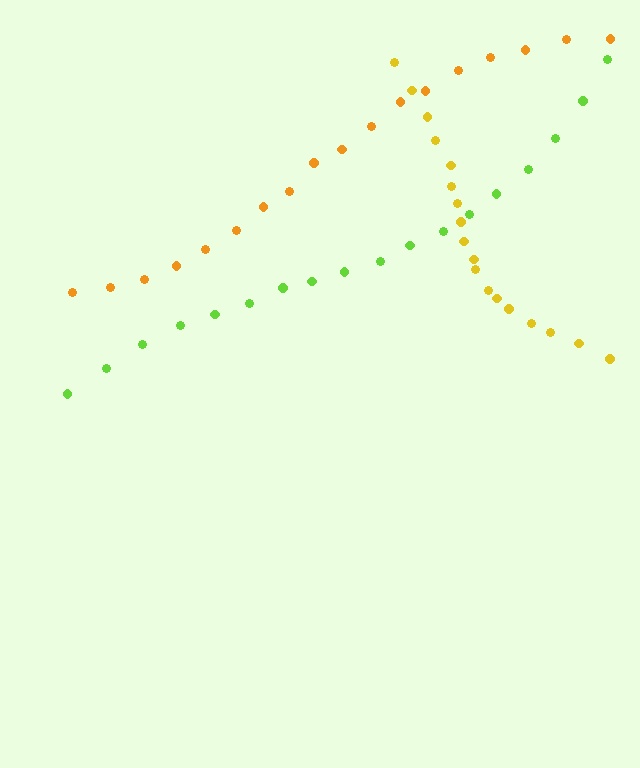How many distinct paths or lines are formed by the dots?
There are 3 distinct paths.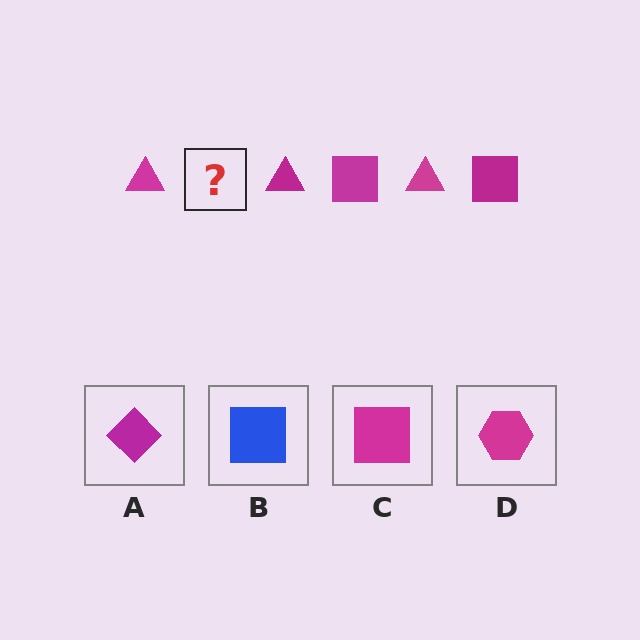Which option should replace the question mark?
Option C.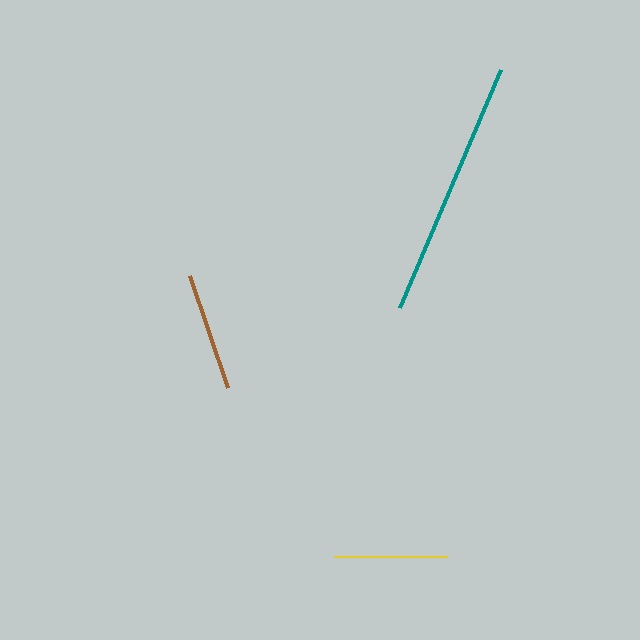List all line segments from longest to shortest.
From longest to shortest: teal, brown, yellow.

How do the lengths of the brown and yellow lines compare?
The brown and yellow lines are approximately the same length.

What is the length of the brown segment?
The brown segment is approximately 119 pixels long.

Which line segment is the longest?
The teal line is the longest at approximately 259 pixels.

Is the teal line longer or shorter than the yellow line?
The teal line is longer than the yellow line.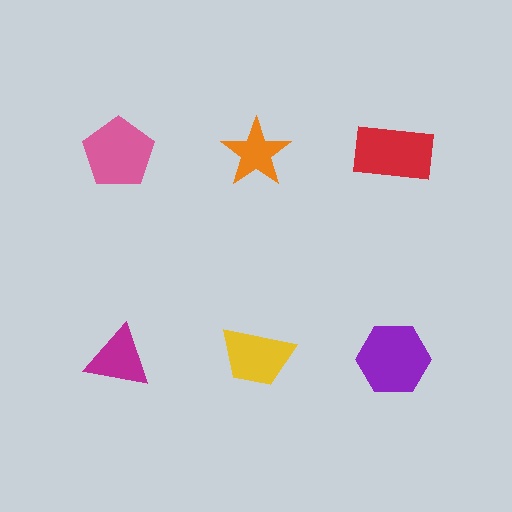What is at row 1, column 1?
A pink pentagon.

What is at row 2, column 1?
A magenta triangle.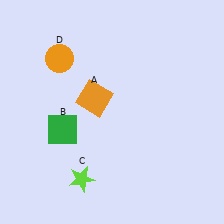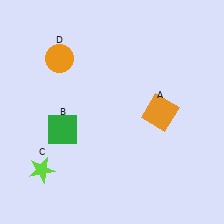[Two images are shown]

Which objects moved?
The objects that moved are: the orange square (A), the lime star (C).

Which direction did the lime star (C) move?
The lime star (C) moved left.